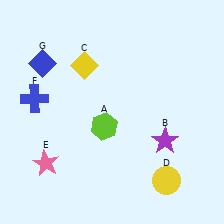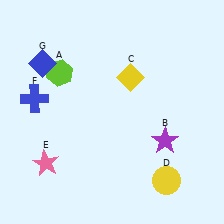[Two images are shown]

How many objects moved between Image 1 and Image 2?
2 objects moved between the two images.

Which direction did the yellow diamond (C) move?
The yellow diamond (C) moved right.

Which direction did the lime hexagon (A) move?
The lime hexagon (A) moved up.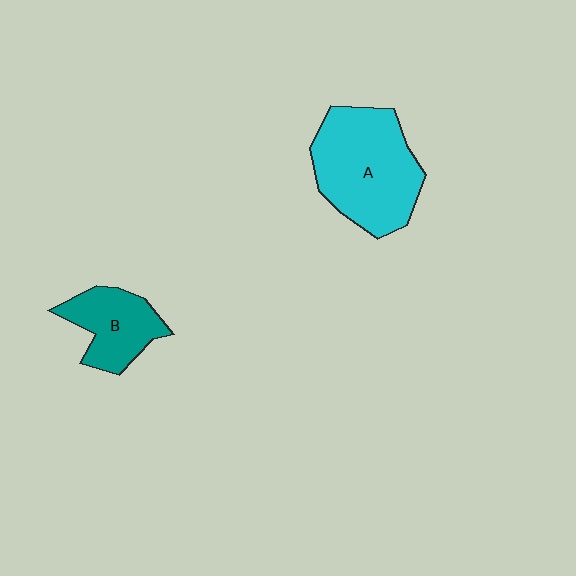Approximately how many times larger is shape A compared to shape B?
Approximately 1.8 times.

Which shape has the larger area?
Shape A (cyan).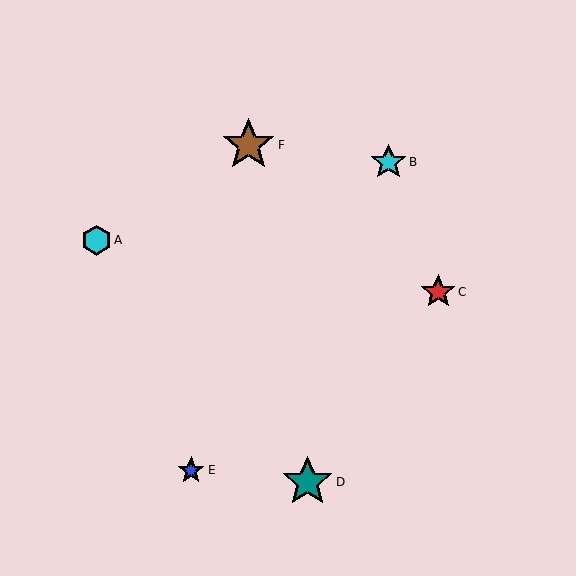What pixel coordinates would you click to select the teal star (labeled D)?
Click at (307, 482) to select the teal star D.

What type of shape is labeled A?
Shape A is a cyan hexagon.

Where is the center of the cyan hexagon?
The center of the cyan hexagon is at (96, 240).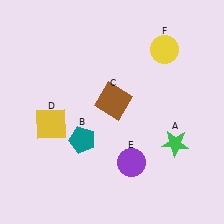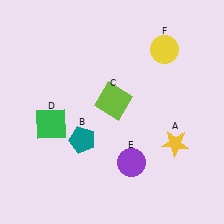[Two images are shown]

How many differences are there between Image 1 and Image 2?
There are 3 differences between the two images.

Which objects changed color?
A changed from green to yellow. C changed from brown to lime. D changed from yellow to green.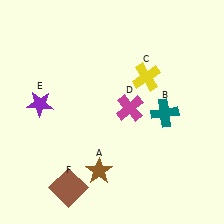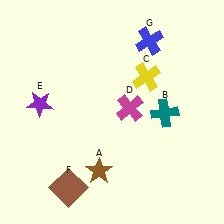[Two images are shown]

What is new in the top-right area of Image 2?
A blue cross (G) was added in the top-right area of Image 2.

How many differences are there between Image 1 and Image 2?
There is 1 difference between the two images.